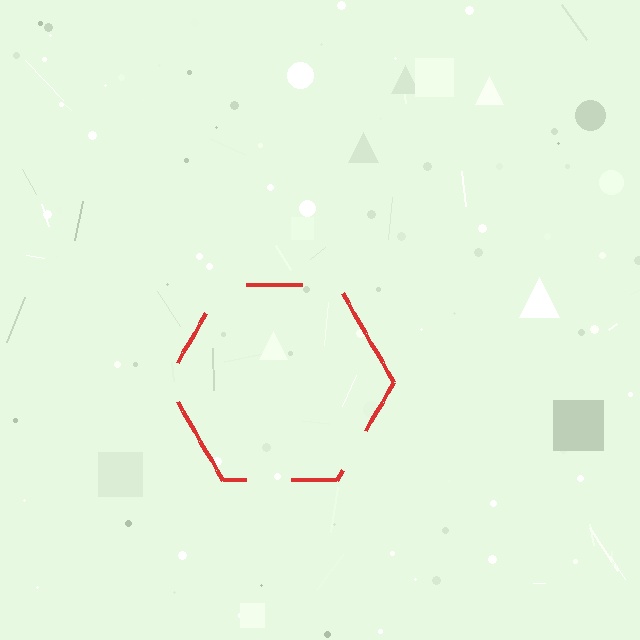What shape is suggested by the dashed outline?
The dashed outline suggests a hexagon.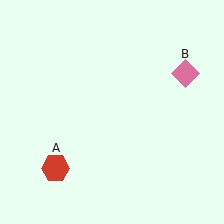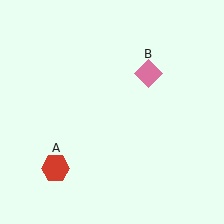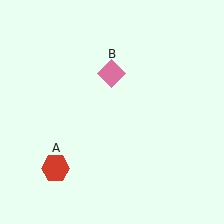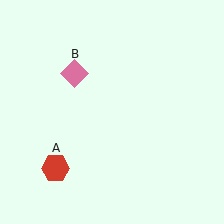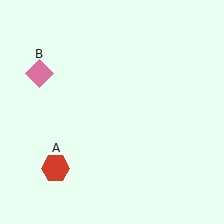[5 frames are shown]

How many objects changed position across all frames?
1 object changed position: pink diamond (object B).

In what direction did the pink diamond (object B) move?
The pink diamond (object B) moved left.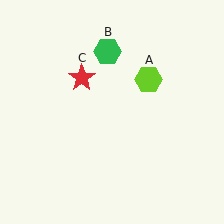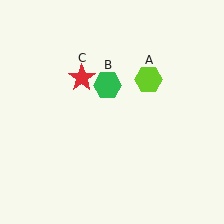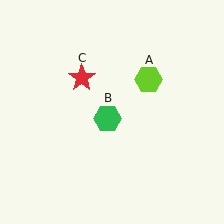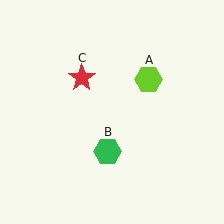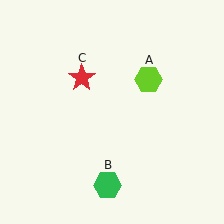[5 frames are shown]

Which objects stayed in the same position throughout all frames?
Lime hexagon (object A) and red star (object C) remained stationary.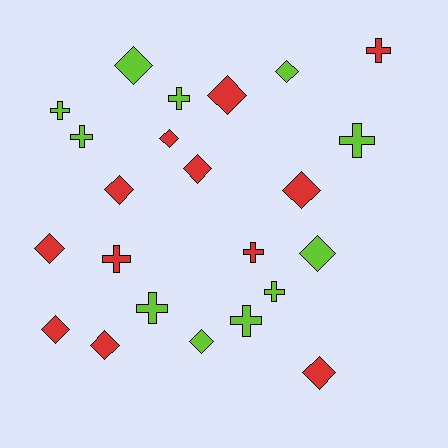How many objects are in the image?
There are 23 objects.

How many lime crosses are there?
There are 7 lime crosses.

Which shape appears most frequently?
Diamond, with 13 objects.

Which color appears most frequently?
Red, with 12 objects.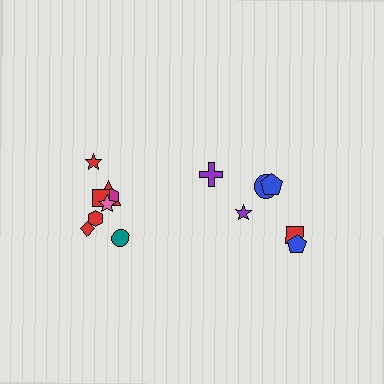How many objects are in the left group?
There are 8 objects.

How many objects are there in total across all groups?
There are 14 objects.